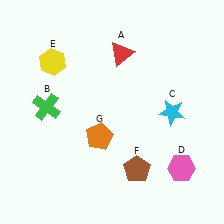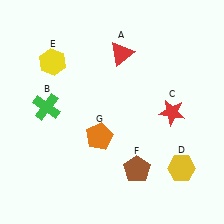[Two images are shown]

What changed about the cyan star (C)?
In Image 1, C is cyan. In Image 2, it changed to red.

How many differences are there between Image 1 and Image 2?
There are 2 differences between the two images.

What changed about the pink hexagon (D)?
In Image 1, D is pink. In Image 2, it changed to yellow.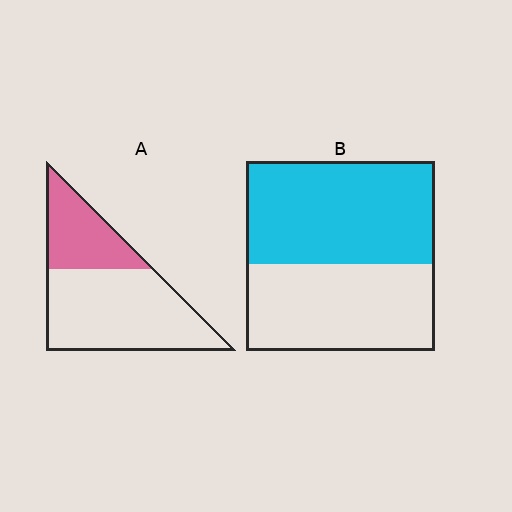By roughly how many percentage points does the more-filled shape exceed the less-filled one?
By roughly 20 percentage points (B over A).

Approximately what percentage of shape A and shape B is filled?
A is approximately 30% and B is approximately 55%.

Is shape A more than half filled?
No.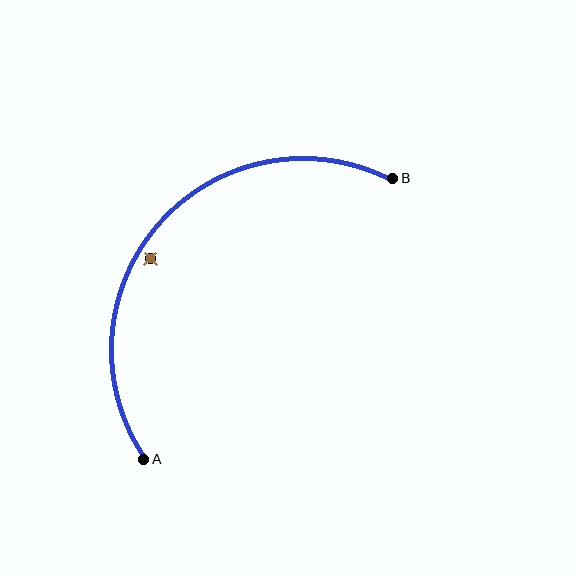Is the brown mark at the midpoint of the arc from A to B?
No — the brown mark does not lie on the arc at all. It sits slightly inside the curve.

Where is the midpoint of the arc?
The arc midpoint is the point on the curve farthest from the straight line joining A and B. It sits above and to the left of that line.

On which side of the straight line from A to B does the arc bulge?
The arc bulges above and to the left of the straight line connecting A and B.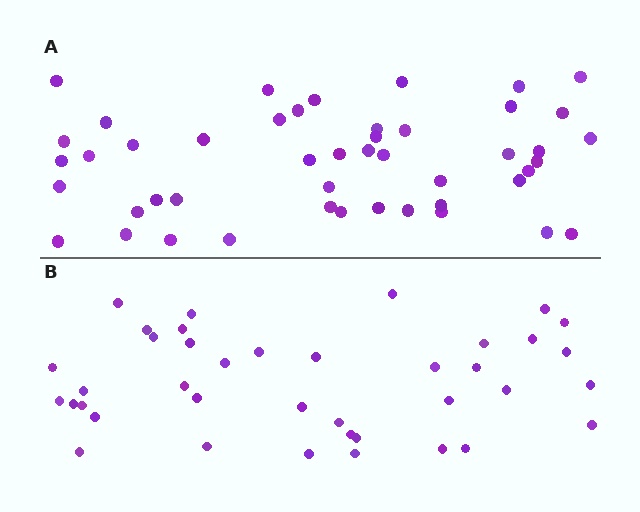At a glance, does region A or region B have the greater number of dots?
Region A (the top region) has more dots.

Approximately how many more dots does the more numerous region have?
Region A has roughly 8 or so more dots than region B.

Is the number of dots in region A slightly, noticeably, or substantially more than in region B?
Region A has only slightly more — the two regions are fairly close. The ratio is roughly 1.2 to 1.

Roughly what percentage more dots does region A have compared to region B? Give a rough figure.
About 20% more.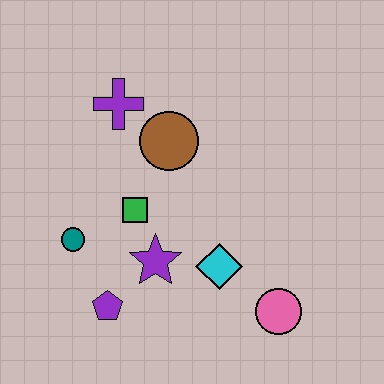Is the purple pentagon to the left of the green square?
Yes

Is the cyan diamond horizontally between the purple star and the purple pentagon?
No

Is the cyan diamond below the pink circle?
No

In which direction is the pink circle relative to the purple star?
The pink circle is to the right of the purple star.